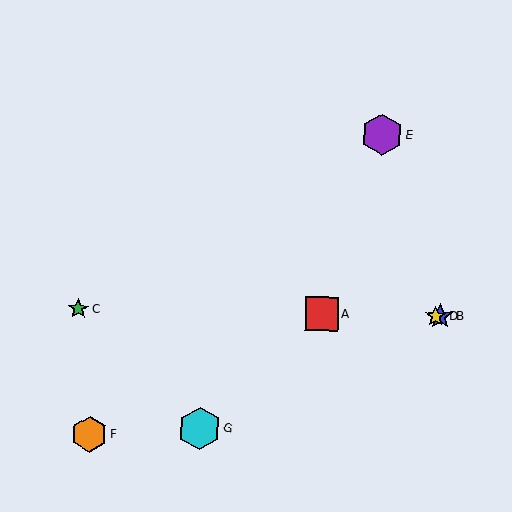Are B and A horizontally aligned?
Yes, both are at y≈316.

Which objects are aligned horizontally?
Objects A, B, C, D are aligned horizontally.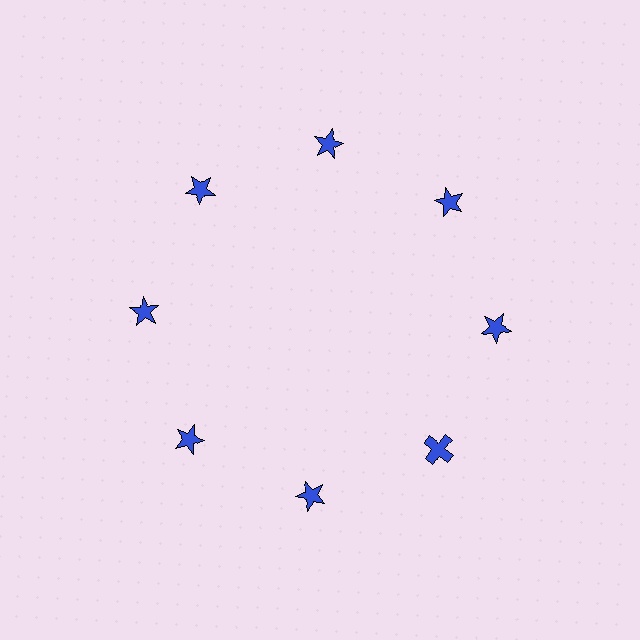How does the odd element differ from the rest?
It has a different shape: cross instead of star.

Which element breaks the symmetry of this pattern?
The blue cross at roughly the 4 o'clock position breaks the symmetry. All other shapes are blue stars.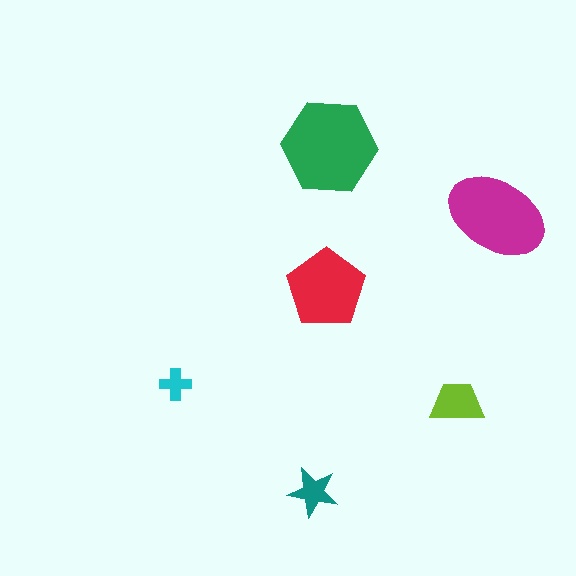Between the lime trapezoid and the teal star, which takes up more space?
The lime trapezoid.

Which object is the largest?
The green hexagon.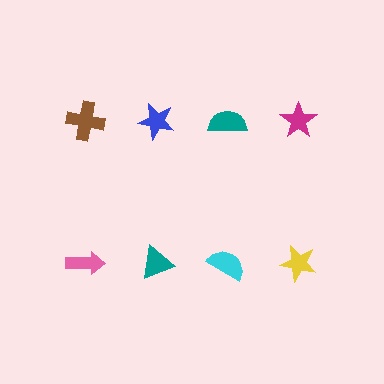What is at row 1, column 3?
A teal semicircle.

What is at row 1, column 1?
A brown cross.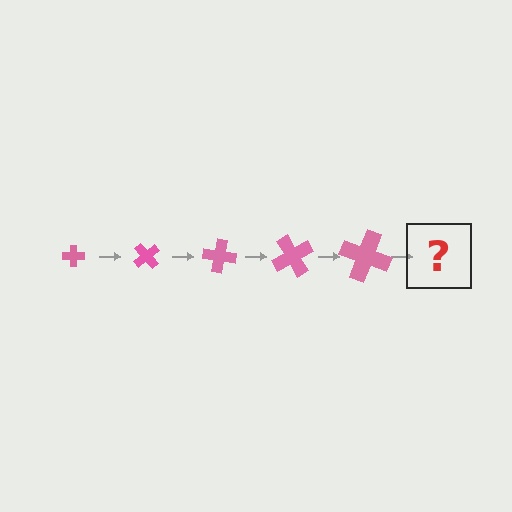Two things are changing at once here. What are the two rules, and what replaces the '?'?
The two rules are that the cross grows larger each step and it rotates 50 degrees each step. The '?' should be a cross, larger than the previous one and rotated 250 degrees from the start.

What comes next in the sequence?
The next element should be a cross, larger than the previous one and rotated 250 degrees from the start.